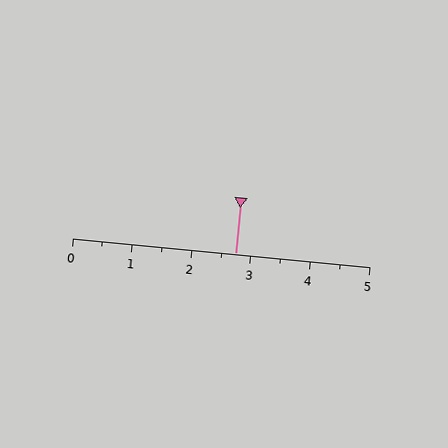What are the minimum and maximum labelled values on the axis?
The axis runs from 0 to 5.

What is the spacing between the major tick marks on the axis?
The major ticks are spaced 1 apart.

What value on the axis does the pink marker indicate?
The marker indicates approximately 2.8.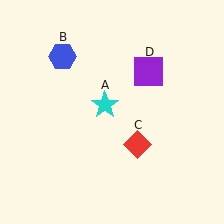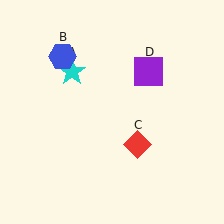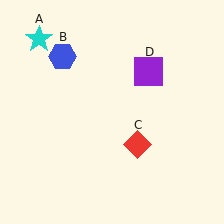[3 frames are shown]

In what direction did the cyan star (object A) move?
The cyan star (object A) moved up and to the left.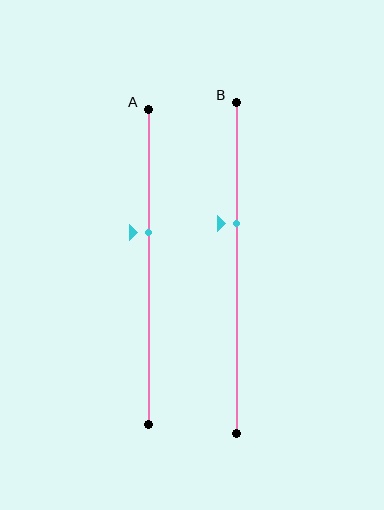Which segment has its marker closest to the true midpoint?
Segment A has its marker closest to the true midpoint.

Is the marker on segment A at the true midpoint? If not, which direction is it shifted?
No, the marker on segment A is shifted upward by about 11% of the segment length.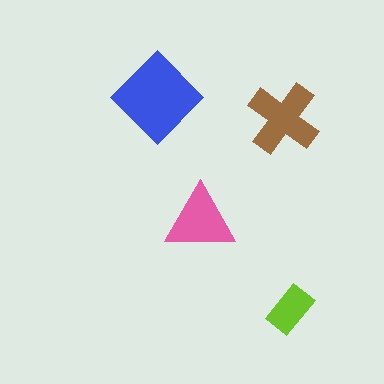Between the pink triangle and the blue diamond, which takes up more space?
The blue diamond.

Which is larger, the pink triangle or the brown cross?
The brown cross.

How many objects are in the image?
There are 4 objects in the image.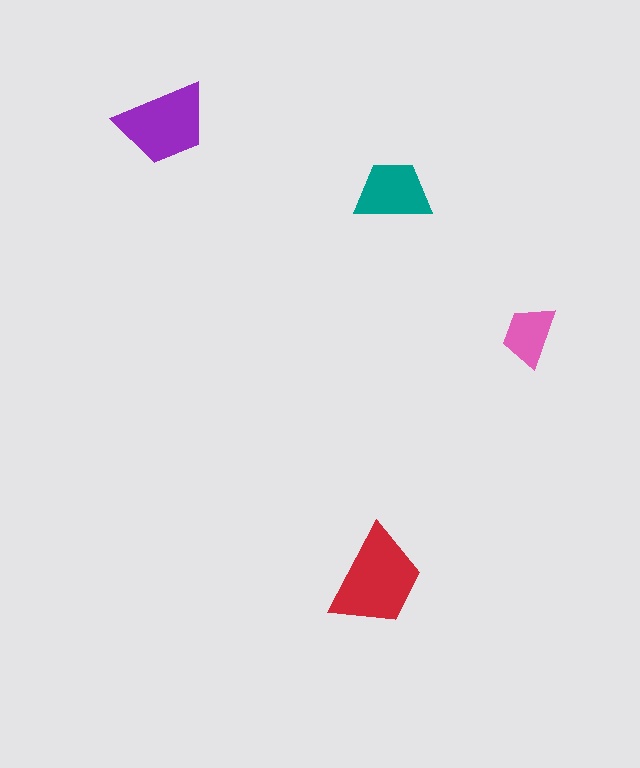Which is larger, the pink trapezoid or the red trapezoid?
The red one.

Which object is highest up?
The purple trapezoid is topmost.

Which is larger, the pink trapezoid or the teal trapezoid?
The teal one.